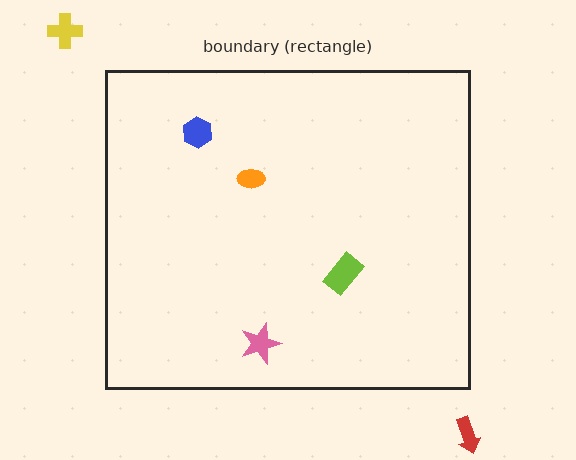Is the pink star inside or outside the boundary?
Inside.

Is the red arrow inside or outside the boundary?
Outside.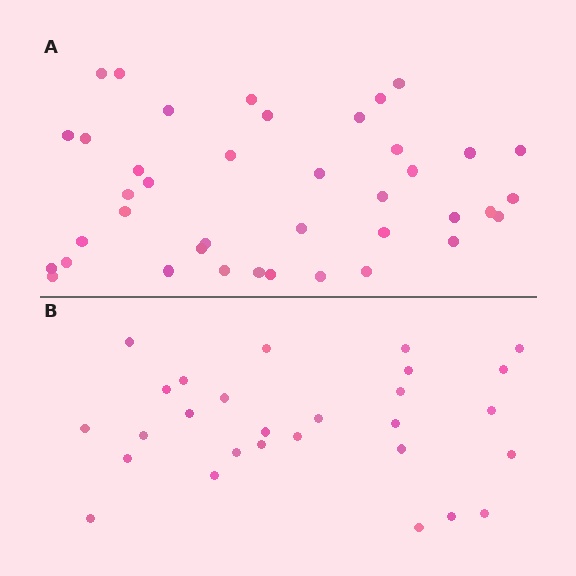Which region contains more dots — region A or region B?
Region A (the top region) has more dots.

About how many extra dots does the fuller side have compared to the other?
Region A has roughly 12 or so more dots than region B.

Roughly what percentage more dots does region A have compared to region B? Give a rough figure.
About 45% more.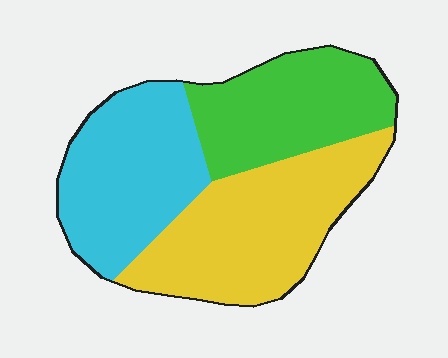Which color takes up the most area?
Yellow, at roughly 40%.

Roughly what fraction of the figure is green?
Green takes up about one quarter (1/4) of the figure.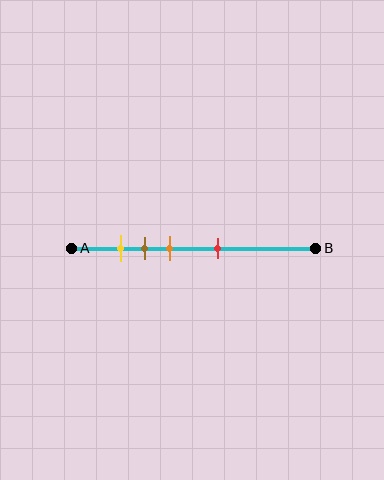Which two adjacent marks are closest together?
The yellow and brown marks are the closest adjacent pair.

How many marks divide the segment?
There are 4 marks dividing the segment.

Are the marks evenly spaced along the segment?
No, the marks are not evenly spaced.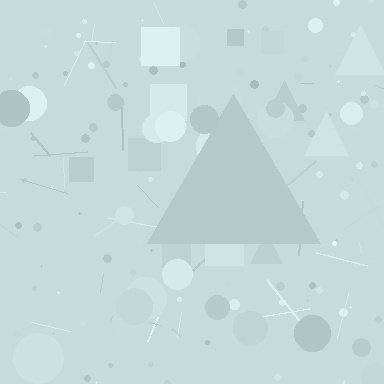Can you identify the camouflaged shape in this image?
The camouflaged shape is a triangle.